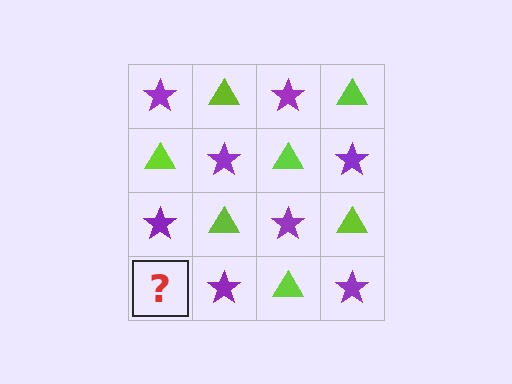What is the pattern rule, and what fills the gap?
The rule is that it alternates purple star and lime triangle in a checkerboard pattern. The gap should be filled with a lime triangle.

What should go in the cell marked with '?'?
The missing cell should contain a lime triangle.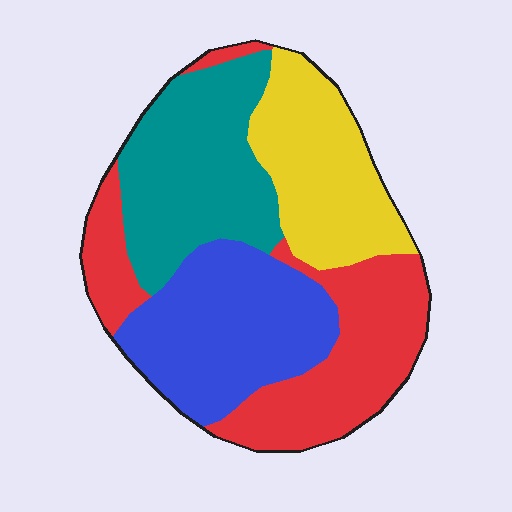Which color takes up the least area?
Yellow, at roughly 20%.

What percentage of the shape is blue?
Blue takes up about one quarter (1/4) of the shape.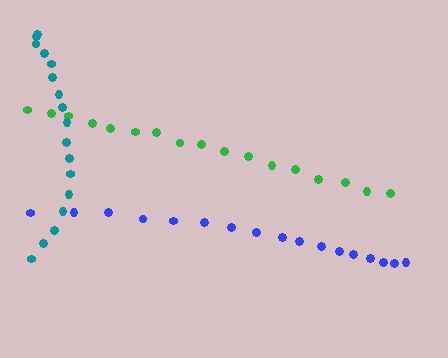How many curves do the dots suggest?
There are 3 distinct paths.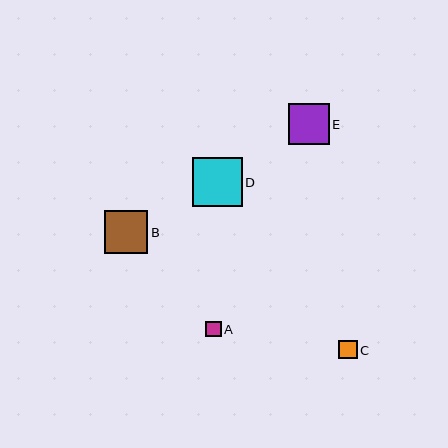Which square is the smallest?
Square A is the smallest with a size of approximately 16 pixels.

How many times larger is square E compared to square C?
Square E is approximately 2.2 times the size of square C.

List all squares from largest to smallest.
From largest to smallest: D, B, E, C, A.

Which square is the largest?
Square D is the largest with a size of approximately 49 pixels.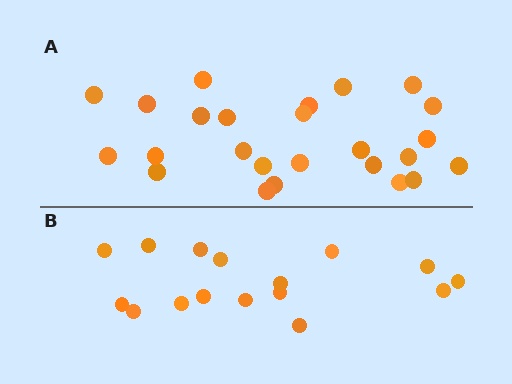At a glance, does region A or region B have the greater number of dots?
Region A (the top region) has more dots.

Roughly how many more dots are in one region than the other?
Region A has roughly 8 or so more dots than region B.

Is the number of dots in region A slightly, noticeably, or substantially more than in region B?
Region A has substantially more. The ratio is roughly 1.6 to 1.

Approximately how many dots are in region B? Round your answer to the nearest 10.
About 20 dots. (The exact count is 16, which rounds to 20.)